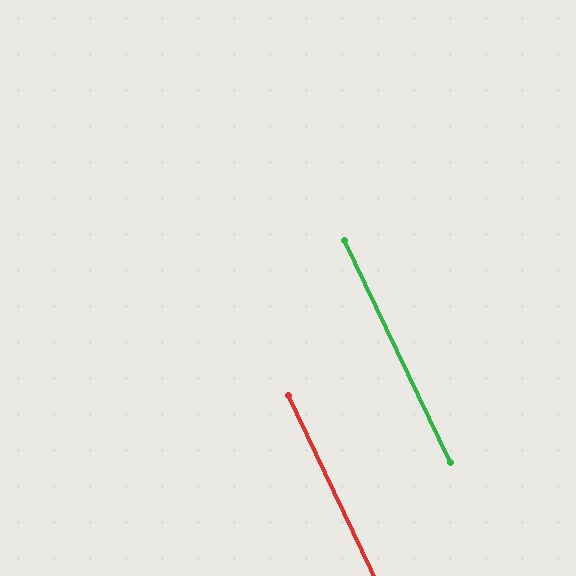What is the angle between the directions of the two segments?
Approximately 0 degrees.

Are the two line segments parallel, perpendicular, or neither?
Parallel — their directions differ by only 0.1°.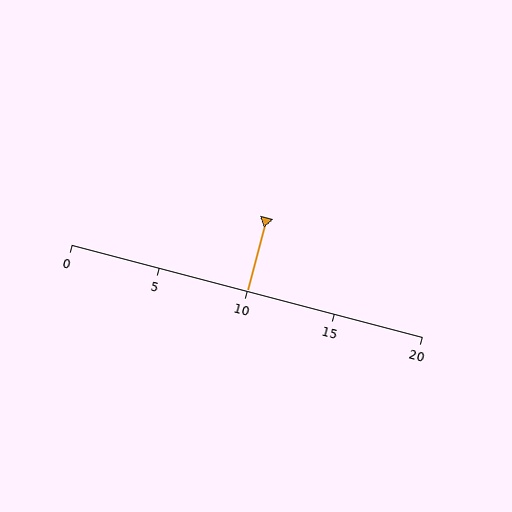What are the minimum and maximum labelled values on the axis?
The axis runs from 0 to 20.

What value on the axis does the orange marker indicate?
The marker indicates approximately 10.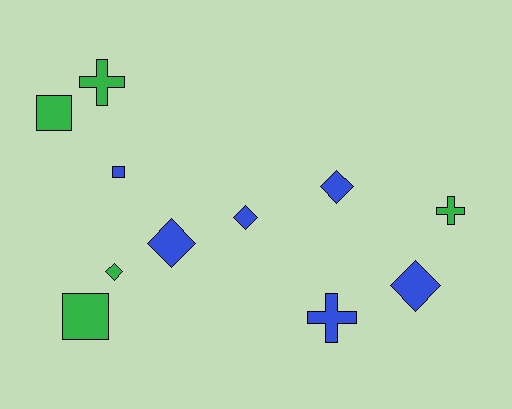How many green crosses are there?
There are 2 green crosses.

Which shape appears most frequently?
Diamond, with 5 objects.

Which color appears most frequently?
Blue, with 6 objects.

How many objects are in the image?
There are 11 objects.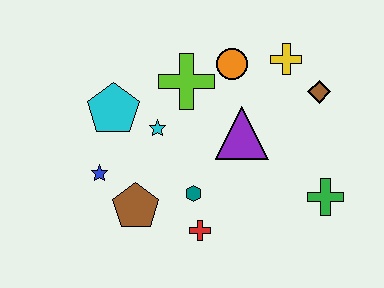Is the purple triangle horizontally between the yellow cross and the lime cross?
Yes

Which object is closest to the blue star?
The brown pentagon is closest to the blue star.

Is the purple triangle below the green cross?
No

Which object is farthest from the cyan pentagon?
The green cross is farthest from the cyan pentagon.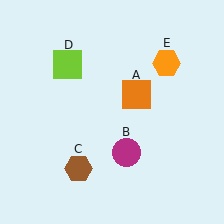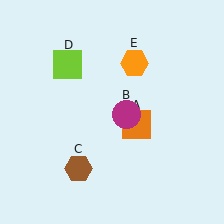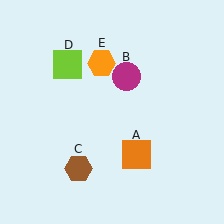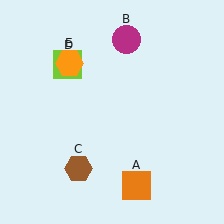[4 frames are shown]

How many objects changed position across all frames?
3 objects changed position: orange square (object A), magenta circle (object B), orange hexagon (object E).